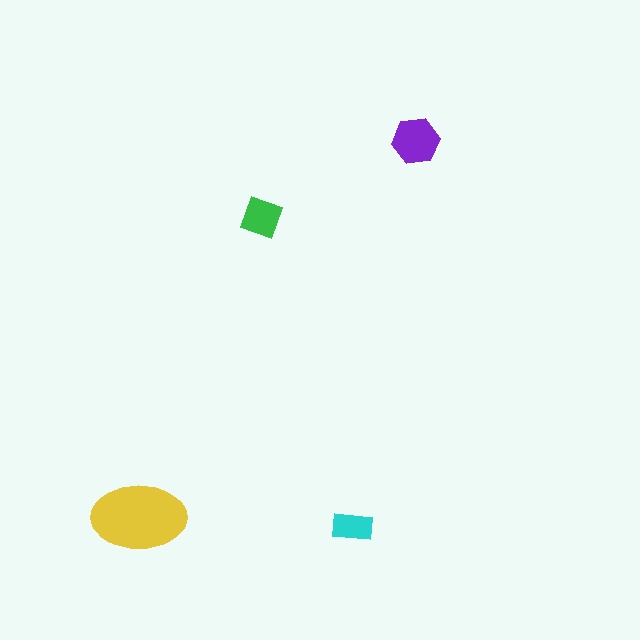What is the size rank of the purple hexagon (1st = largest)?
2nd.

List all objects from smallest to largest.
The cyan rectangle, the green square, the purple hexagon, the yellow ellipse.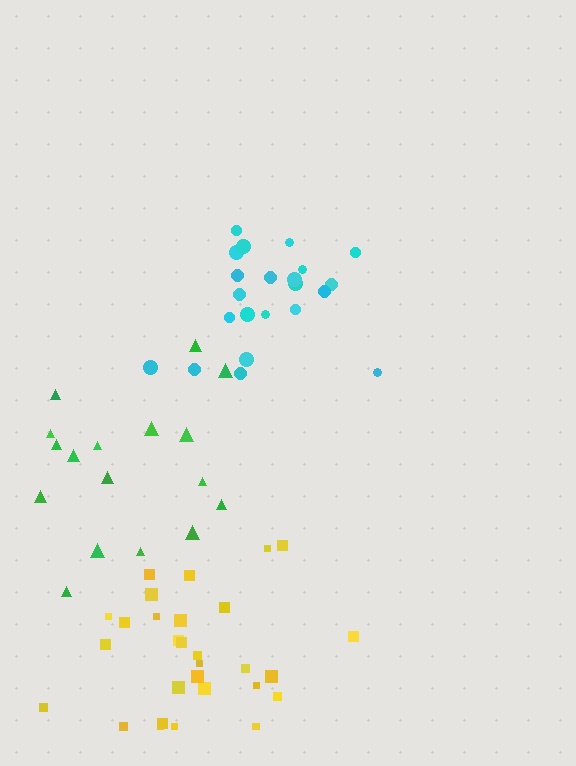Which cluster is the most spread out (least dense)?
Green.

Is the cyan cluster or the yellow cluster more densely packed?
Cyan.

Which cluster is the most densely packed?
Cyan.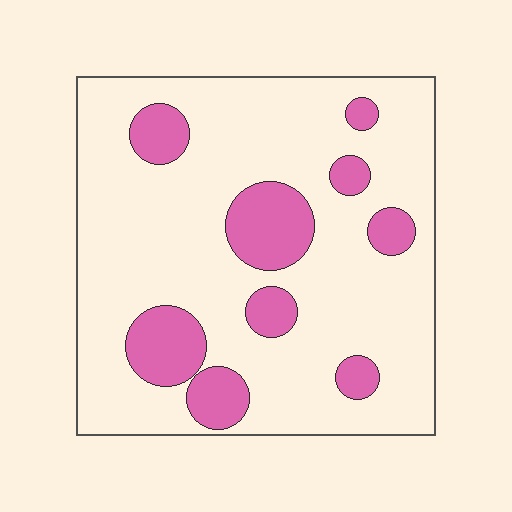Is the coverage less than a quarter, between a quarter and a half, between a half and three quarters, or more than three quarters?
Less than a quarter.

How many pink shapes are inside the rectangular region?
9.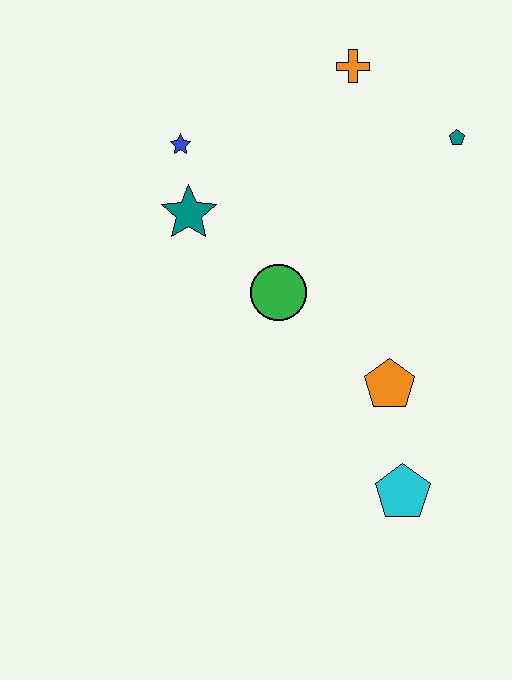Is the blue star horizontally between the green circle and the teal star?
No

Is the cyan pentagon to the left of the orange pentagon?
No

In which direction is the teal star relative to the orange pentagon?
The teal star is to the left of the orange pentagon.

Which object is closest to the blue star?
The teal star is closest to the blue star.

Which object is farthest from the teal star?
The cyan pentagon is farthest from the teal star.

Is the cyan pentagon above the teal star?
No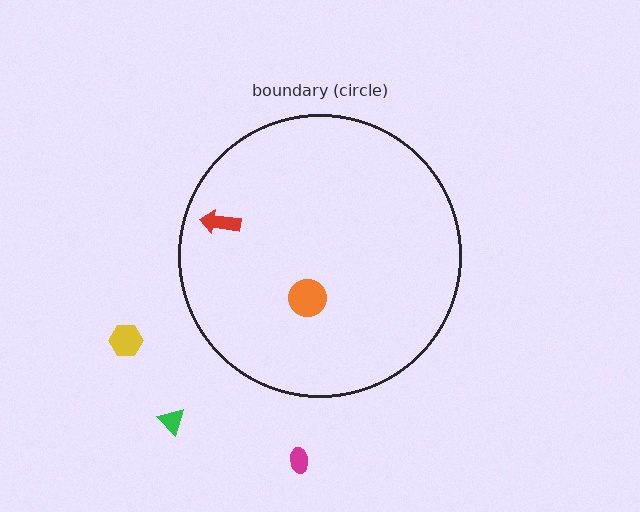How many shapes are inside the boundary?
2 inside, 3 outside.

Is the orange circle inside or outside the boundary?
Inside.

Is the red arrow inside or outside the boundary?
Inside.